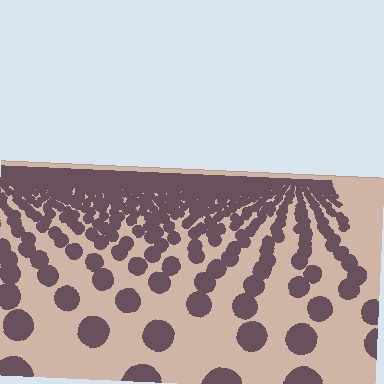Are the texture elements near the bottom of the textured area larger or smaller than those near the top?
Larger. Near the bottom, elements are closer to the viewer and appear at a bigger on-screen size.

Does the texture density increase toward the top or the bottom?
Density increases toward the top.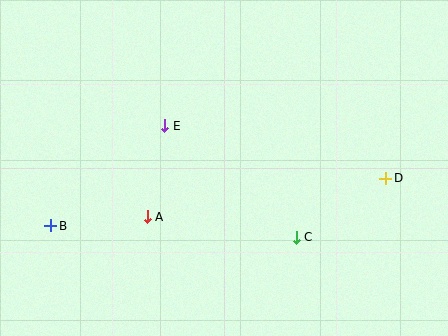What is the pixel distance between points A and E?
The distance between A and E is 92 pixels.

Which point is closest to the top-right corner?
Point D is closest to the top-right corner.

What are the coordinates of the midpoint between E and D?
The midpoint between E and D is at (275, 152).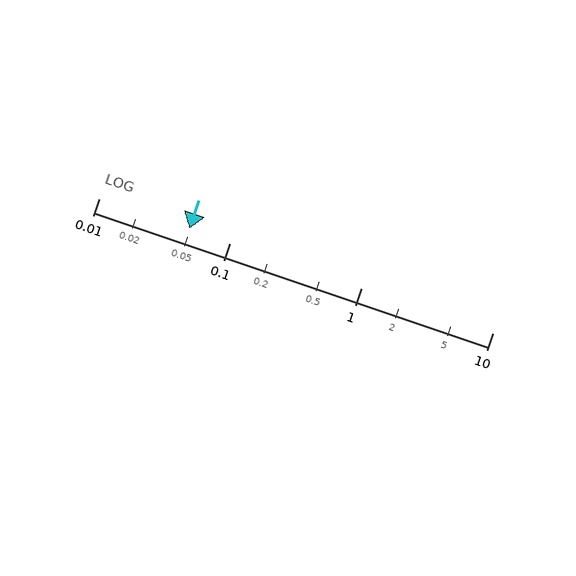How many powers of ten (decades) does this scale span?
The scale spans 3 decades, from 0.01 to 10.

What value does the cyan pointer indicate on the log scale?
The pointer indicates approximately 0.049.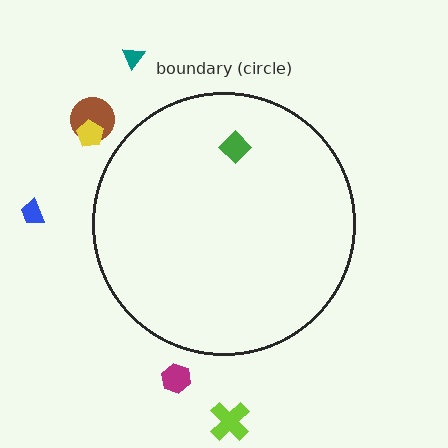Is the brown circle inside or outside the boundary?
Outside.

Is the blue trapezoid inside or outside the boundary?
Outside.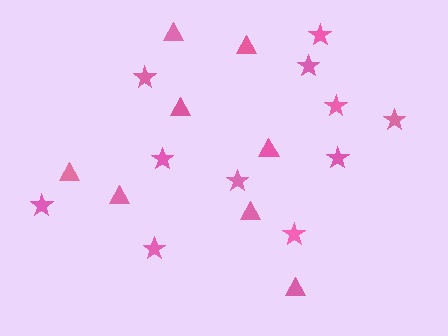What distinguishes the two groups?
There are 2 groups: one group of stars (11) and one group of triangles (8).